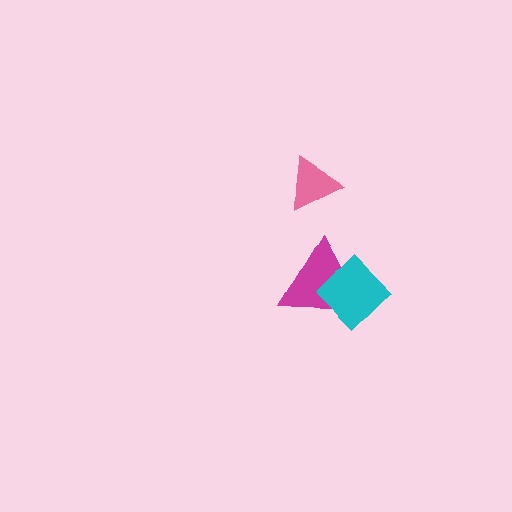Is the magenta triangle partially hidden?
Yes, it is partially covered by another shape.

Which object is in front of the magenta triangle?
The cyan diamond is in front of the magenta triangle.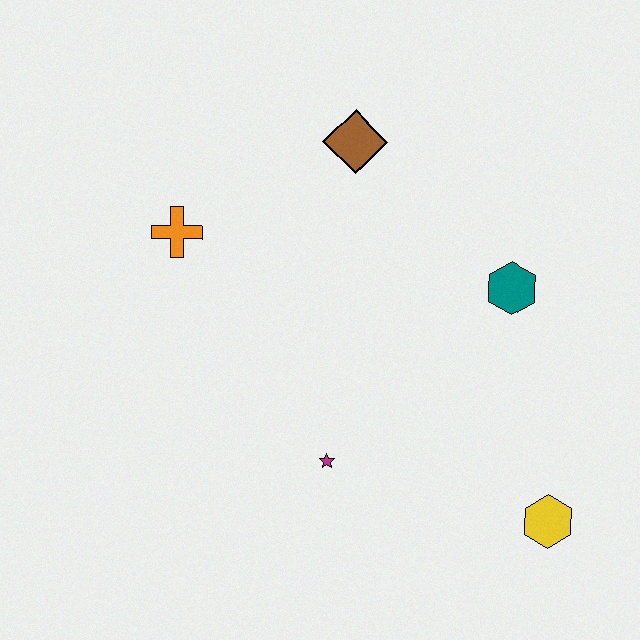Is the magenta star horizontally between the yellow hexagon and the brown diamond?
No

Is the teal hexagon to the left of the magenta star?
No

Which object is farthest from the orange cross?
The yellow hexagon is farthest from the orange cross.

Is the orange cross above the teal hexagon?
Yes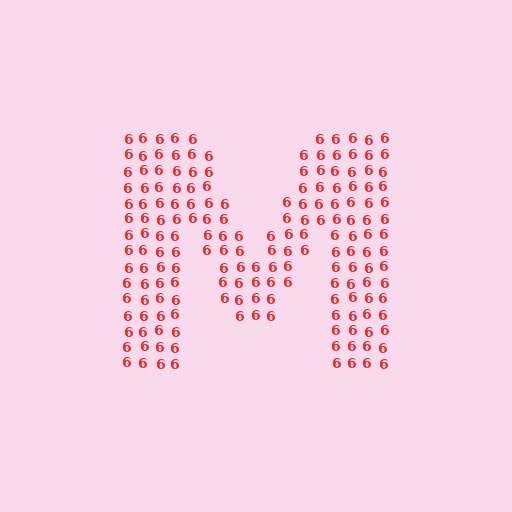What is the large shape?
The large shape is the letter M.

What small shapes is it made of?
It is made of small digit 6's.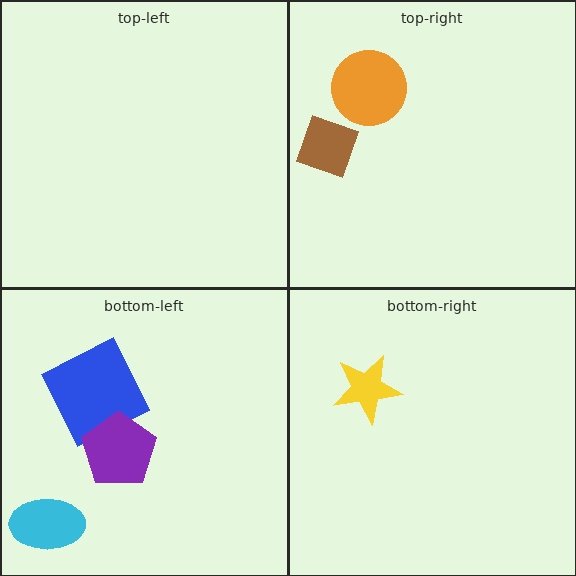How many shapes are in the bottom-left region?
3.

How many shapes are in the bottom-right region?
1.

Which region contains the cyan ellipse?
The bottom-left region.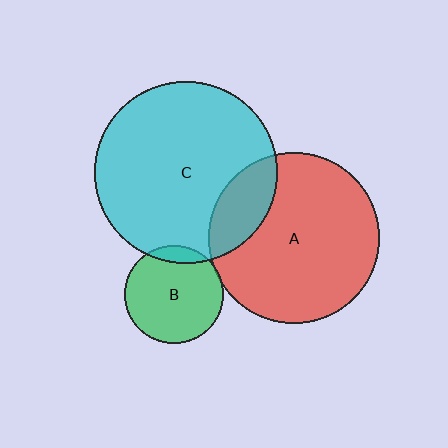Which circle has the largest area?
Circle C (cyan).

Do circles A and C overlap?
Yes.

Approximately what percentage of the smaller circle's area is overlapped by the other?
Approximately 20%.